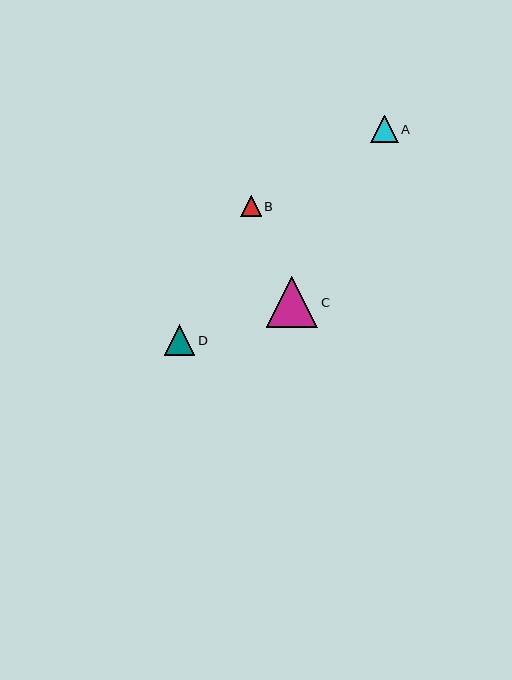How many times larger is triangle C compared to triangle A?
Triangle C is approximately 1.9 times the size of triangle A.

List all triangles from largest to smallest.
From largest to smallest: C, D, A, B.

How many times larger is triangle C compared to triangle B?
Triangle C is approximately 2.5 times the size of triangle B.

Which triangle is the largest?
Triangle C is the largest with a size of approximately 51 pixels.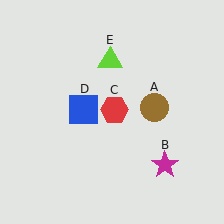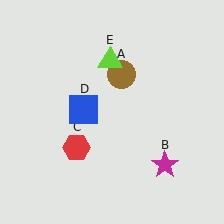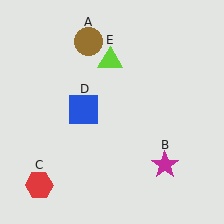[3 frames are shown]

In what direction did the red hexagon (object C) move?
The red hexagon (object C) moved down and to the left.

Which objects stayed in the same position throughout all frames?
Magenta star (object B) and blue square (object D) and lime triangle (object E) remained stationary.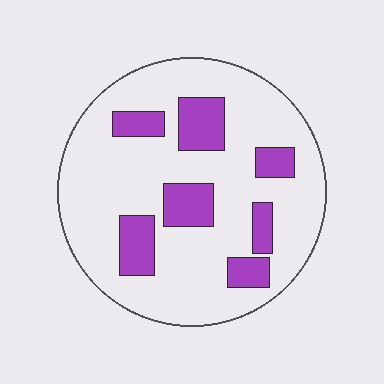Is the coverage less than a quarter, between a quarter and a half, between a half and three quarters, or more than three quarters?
Less than a quarter.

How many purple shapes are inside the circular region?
7.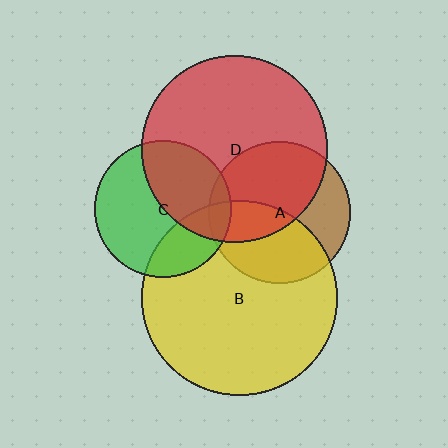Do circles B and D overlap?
Yes.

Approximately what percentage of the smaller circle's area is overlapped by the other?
Approximately 15%.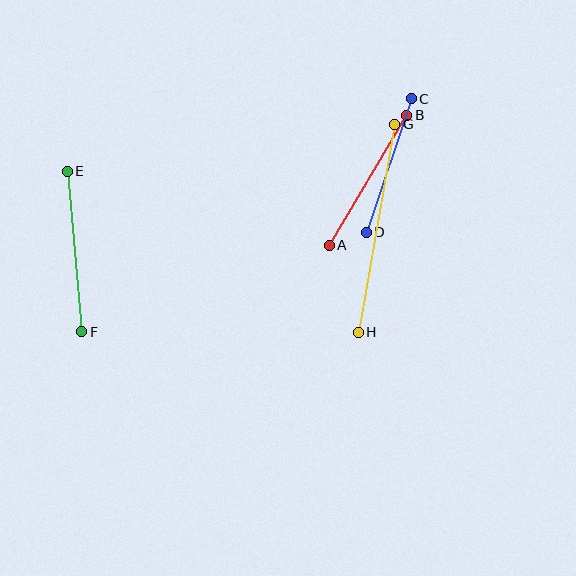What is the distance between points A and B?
The distance is approximately 151 pixels.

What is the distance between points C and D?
The distance is approximately 141 pixels.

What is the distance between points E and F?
The distance is approximately 161 pixels.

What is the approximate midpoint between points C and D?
The midpoint is at approximately (389, 166) pixels.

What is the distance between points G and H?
The distance is approximately 211 pixels.